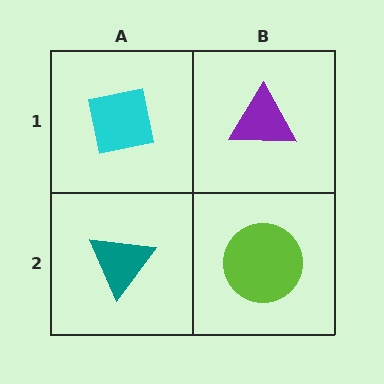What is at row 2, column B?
A lime circle.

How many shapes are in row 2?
2 shapes.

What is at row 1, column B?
A purple triangle.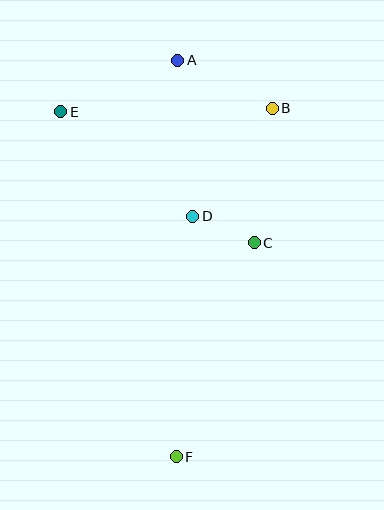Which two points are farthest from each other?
Points A and F are farthest from each other.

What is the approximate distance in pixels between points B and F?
The distance between B and F is approximately 361 pixels.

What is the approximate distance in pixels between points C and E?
The distance between C and E is approximately 234 pixels.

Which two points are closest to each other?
Points C and D are closest to each other.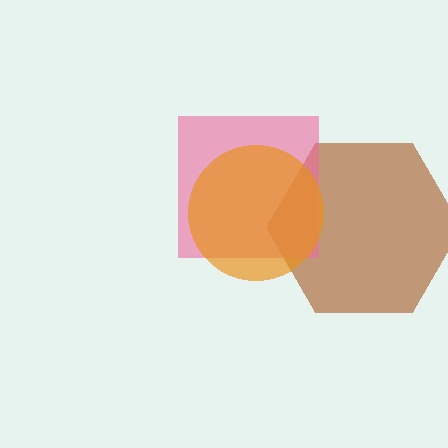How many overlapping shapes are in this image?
There are 3 overlapping shapes in the image.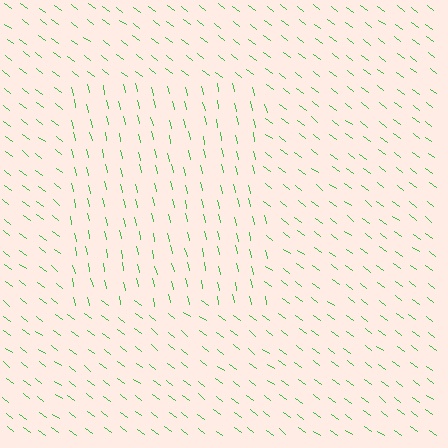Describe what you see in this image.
The image is filled with small green line segments. A rectangle region in the image has lines oriented differently from the surrounding lines, creating a visible texture boundary.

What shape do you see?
I see a rectangle.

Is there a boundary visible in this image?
Yes, there is a texture boundary formed by a change in line orientation.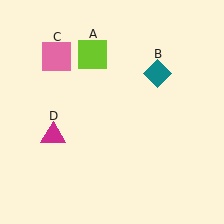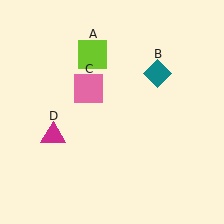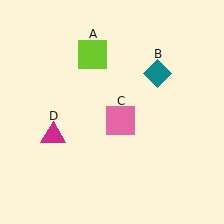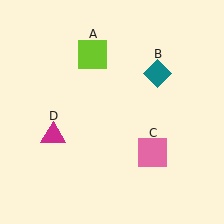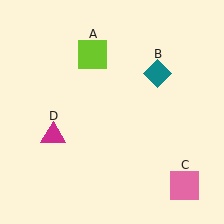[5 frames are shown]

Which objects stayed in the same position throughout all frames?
Lime square (object A) and teal diamond (object B) and magenta triangle (object D) remained stationary.